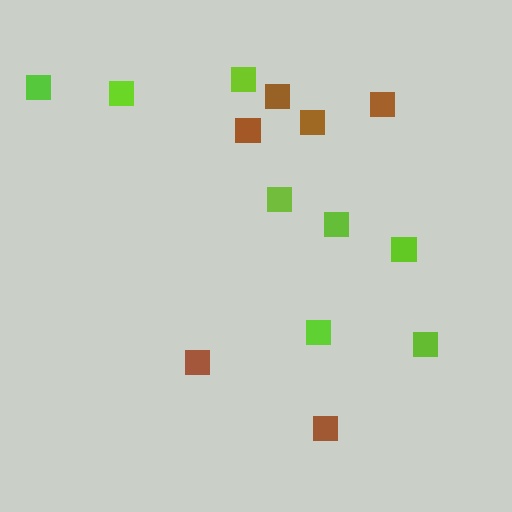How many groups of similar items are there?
There are 2 groups: one group of brown squares (6) and one group of lime squares (8).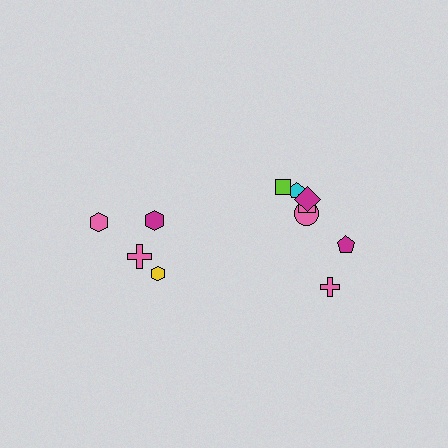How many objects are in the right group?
There are 7 objects.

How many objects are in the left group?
There are 4 objects.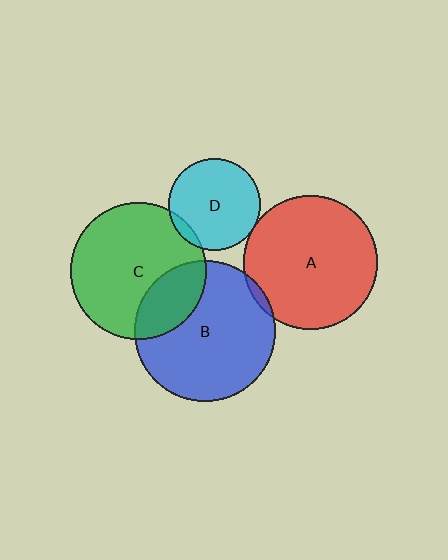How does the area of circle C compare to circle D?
Approximately 2.2 times.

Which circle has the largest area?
Circle B (blue).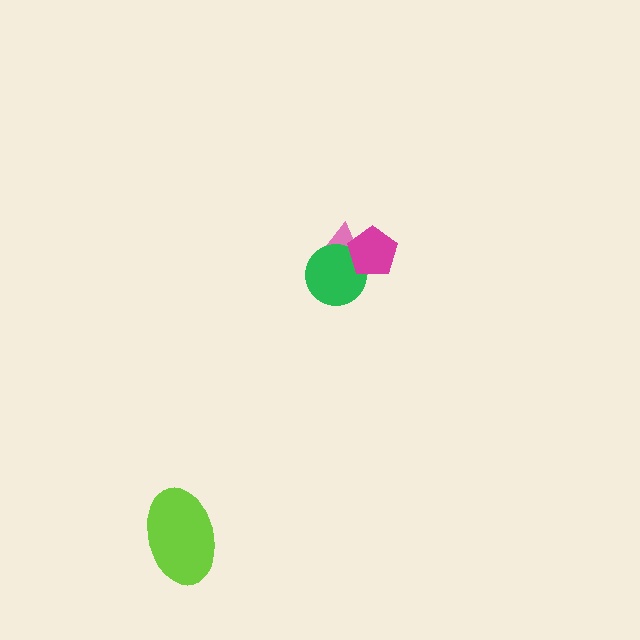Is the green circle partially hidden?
Yes, it is partially covered by another shape.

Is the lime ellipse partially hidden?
No, no other shape covers it.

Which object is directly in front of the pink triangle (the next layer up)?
The green circle is directly in front of the pink triangle.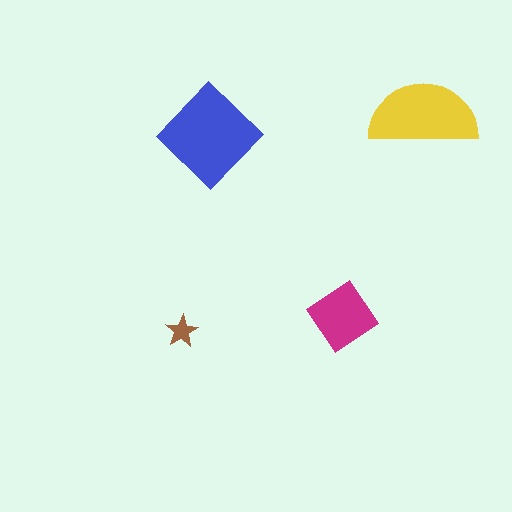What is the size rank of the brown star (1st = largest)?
4th.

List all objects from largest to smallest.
The blue diamond, the yellow semicircle, the magenta diamond, the brown star.